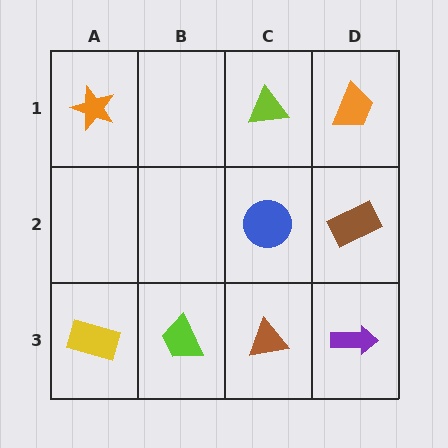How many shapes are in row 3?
4 shapes.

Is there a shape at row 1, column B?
No, that cell is empty.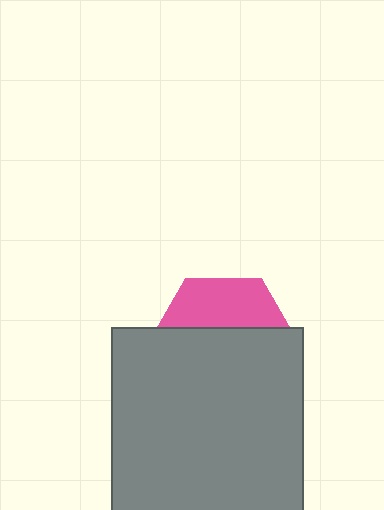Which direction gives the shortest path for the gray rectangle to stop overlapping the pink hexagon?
Moving down gives the shortest separation.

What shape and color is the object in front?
The object in front is a gray rectangle.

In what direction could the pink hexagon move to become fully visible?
The pink hexagon could move up. That would shift it out from behind the gray rectangle entirely.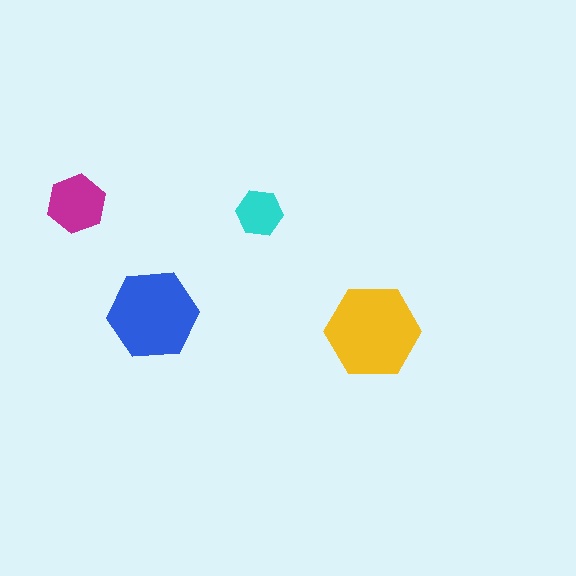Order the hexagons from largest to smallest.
the yellow one, the blue one, the magenta one, the cyan one.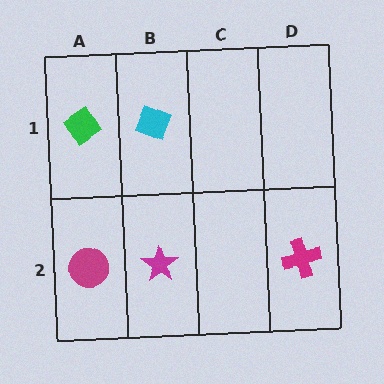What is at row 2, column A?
A magenta circle.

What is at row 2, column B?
A magenta star.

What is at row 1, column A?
A green diamond.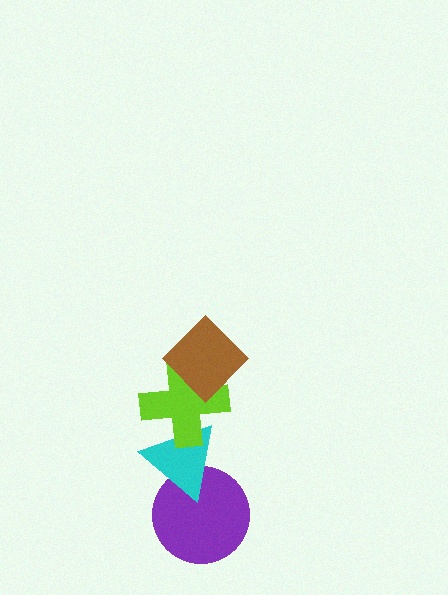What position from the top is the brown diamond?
The brown diamond is 1st from the top.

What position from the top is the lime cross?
The lime cross is 2nd from the top.